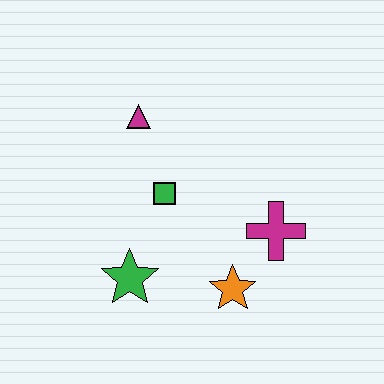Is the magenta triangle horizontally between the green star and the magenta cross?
Yes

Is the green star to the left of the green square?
Yes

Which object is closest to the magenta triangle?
The green square is closest to the magenta triangle.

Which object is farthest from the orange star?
The magenta triangle is farthest from the orange star.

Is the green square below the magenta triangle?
Yes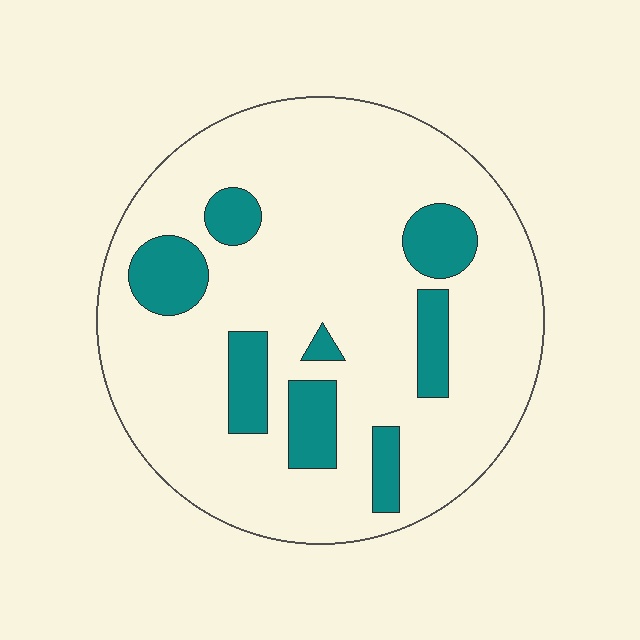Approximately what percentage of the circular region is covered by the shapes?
Approximately 15%.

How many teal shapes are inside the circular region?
8.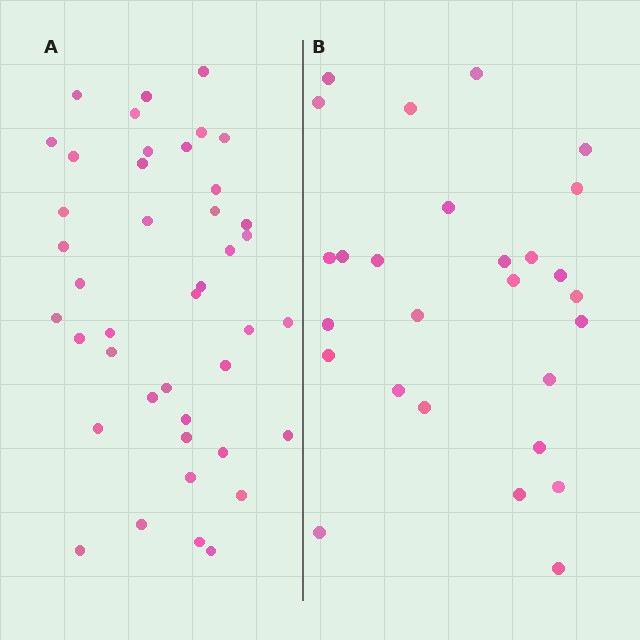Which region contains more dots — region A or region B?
Region A (the left region) has more dots.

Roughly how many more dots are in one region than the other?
Region A has approximately 15 more dots than region B.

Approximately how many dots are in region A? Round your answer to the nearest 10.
About 40 dots. (The exact count is 42, which rounds to 40.)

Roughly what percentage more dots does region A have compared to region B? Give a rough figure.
About 55% more.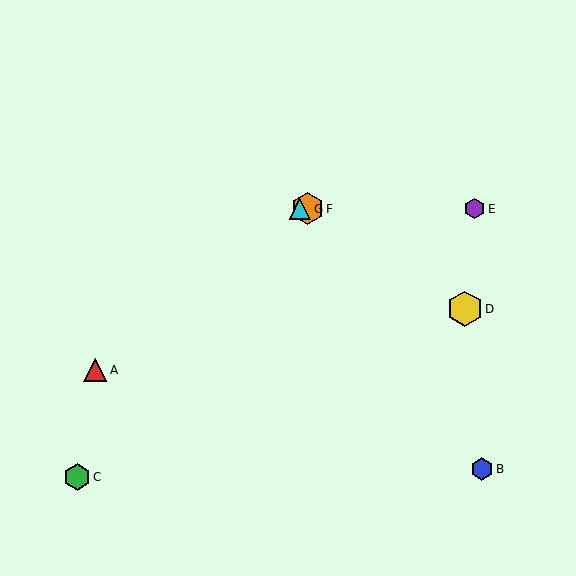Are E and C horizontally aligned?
No, E is at y≈209 and C is at y≈477.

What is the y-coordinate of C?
Object C is at y≈477.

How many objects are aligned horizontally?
3 objects (E, F, G) are aligned horizontally.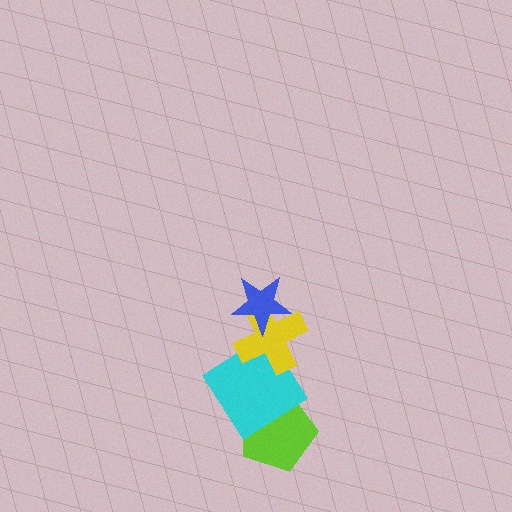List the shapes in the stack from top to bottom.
From top to bottom: the blue star, the yellow cross, the cyan diamond, the lime pentagon.